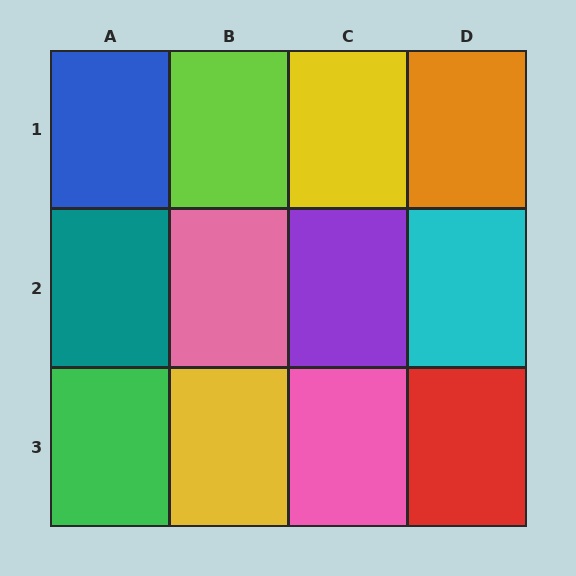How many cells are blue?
1 cell is blue.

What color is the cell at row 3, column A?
Green.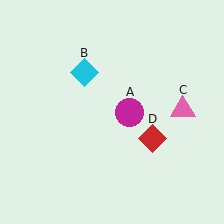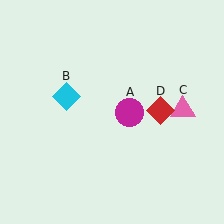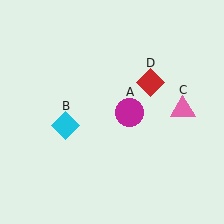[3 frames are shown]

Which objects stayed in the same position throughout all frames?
Magenta circle (object A) and pink triangle (object C) remained stationary.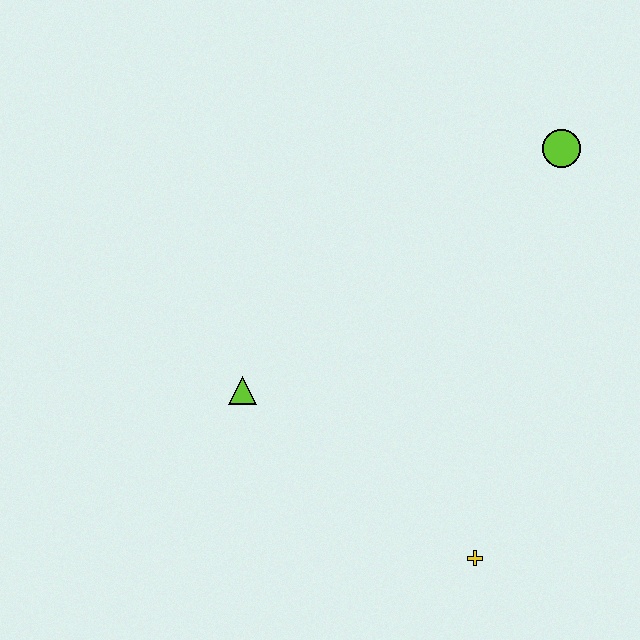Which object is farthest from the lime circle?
The yellow cross is farthest from the lime circle.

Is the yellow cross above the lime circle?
No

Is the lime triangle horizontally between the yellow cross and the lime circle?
No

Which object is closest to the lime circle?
The lime triangle is closest to the lime circle.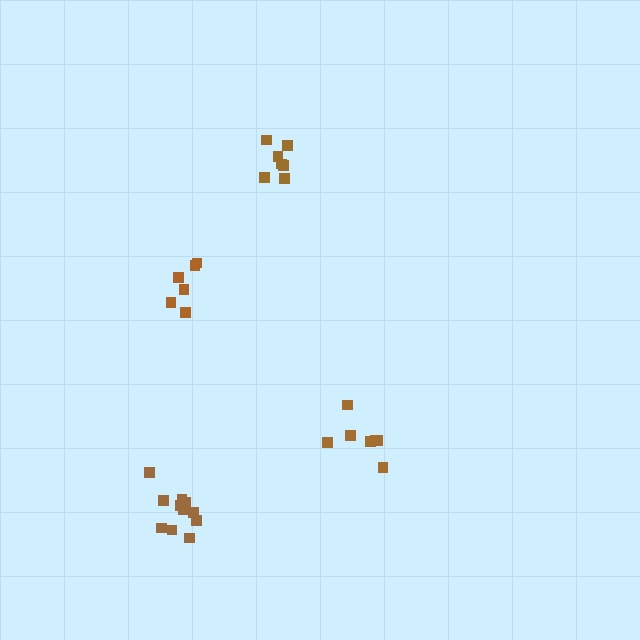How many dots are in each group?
Group 1: 11 dots, Group 2: 6 dots, Group 3: 7 dots, Group 4: 7 dots (31 total).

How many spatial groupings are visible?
There are 4 spatial groupings.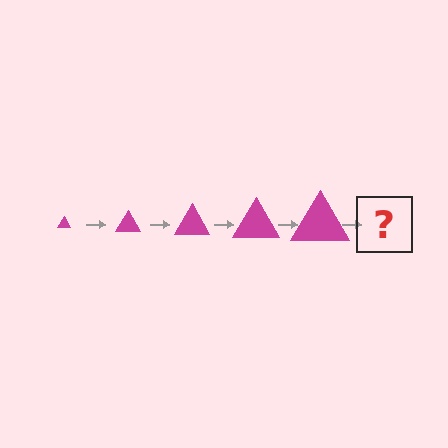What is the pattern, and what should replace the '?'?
The pattern is that the triangle gets progressively larger each step. The '?' should be a magenta triangle, larger than the previous one.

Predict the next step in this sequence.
The next step is a magenta triangle, larger than the previous one.